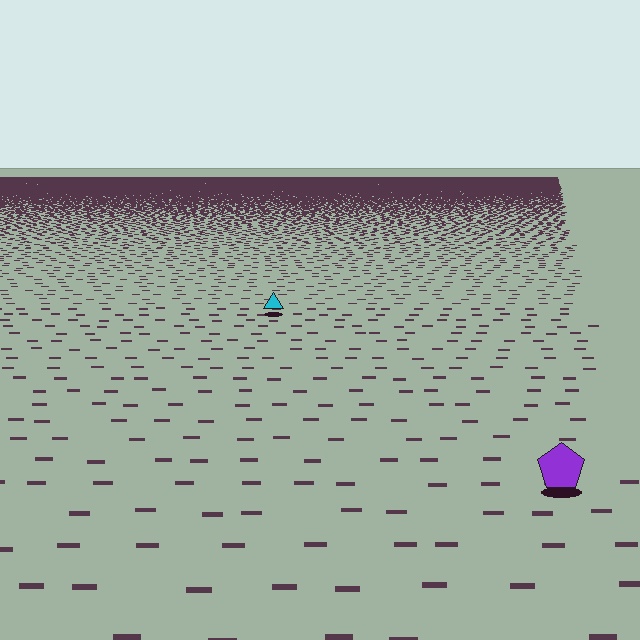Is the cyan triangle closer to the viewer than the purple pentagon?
No. The purple pentagon is closer — you can tell from the texture gradient: the ground texture is coarser near it.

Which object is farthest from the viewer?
The cyan triangle is farthest from the viewer. It appears smaller and the ground texture around it is denser.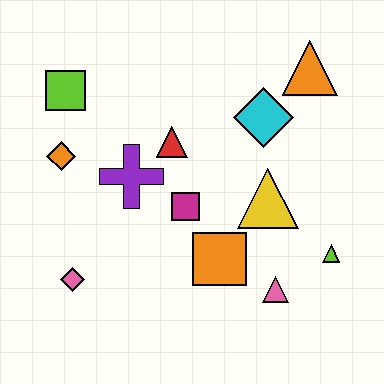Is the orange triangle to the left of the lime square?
No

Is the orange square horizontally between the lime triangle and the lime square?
Yes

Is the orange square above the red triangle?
No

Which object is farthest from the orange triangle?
The pink diamond is farthest from the orange triangle.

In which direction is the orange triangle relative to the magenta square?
The orange triangle is above the magenta square.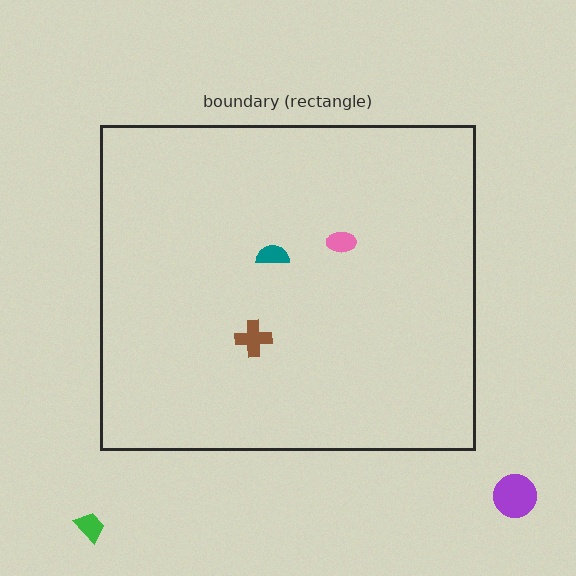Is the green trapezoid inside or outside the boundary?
Outside.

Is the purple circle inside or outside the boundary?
Outside.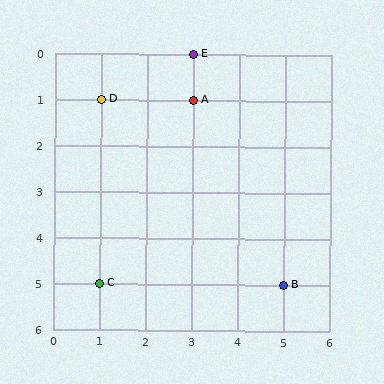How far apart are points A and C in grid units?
Points A and C are 2 columns and 4 rows apart (about 4.5 grid units diagonally).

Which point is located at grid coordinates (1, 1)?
Point D is at (1, 1).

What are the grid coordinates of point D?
Point D is at grid coordinates (1, 1).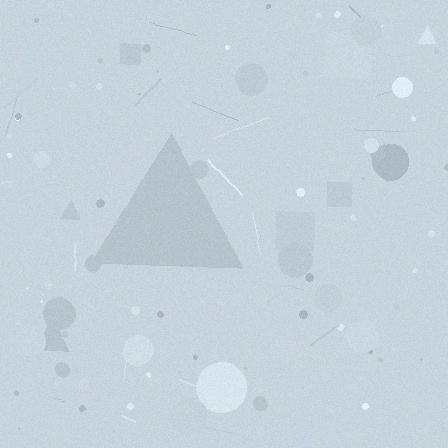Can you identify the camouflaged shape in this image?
The camouflaged shape is a triangle.